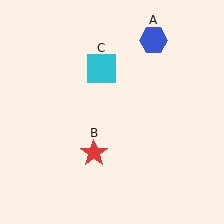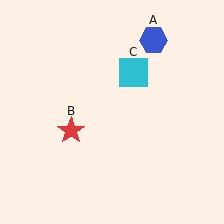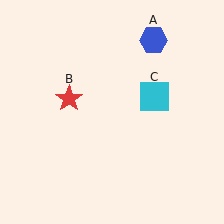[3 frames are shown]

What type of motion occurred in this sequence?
The red star (object B), cyan square (object C) rotated clockwise around the center of the scene.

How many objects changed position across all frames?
2 objects changed position: red star (object B), cyan square (object C).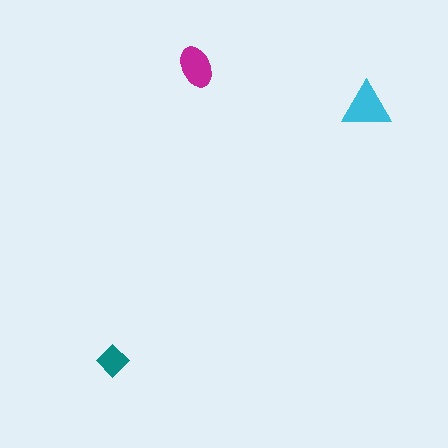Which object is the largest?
The cyan triangle.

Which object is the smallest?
The teal diamond.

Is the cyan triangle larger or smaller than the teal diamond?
Larger.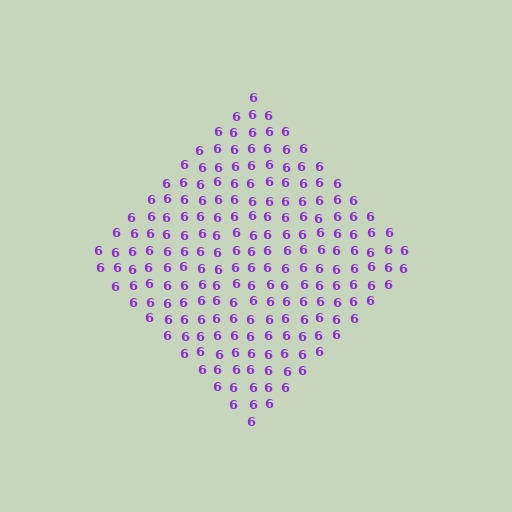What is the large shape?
The large shape is a diamond.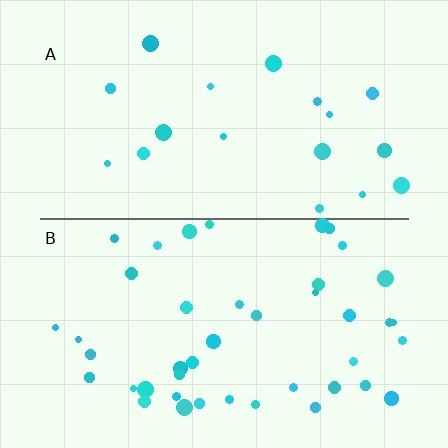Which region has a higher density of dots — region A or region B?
B (the bottom).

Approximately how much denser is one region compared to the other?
Approximately 2.4× — region B over region A.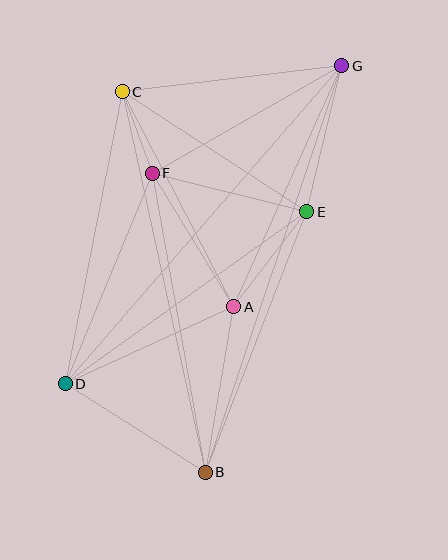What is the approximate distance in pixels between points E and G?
The distance between E and G is approximately 150 pixels.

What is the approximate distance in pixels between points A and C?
The distance between A and C is approximately 242 pixels.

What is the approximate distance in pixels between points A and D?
The distance between A and D is approximately 185 pixels.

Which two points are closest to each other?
Points C and F are closest to each other.